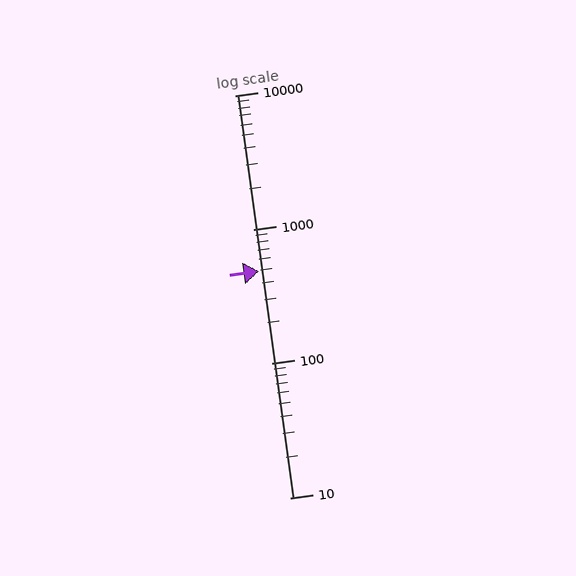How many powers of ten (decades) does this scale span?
The scale spans 3 decades, from 10 to 10000.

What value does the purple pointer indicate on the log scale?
The pointer indicates approximately 490.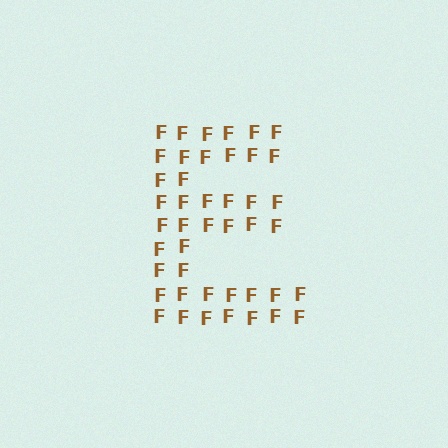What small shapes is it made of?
It is made of small letter F's.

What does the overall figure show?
The overall figure shows the letter E.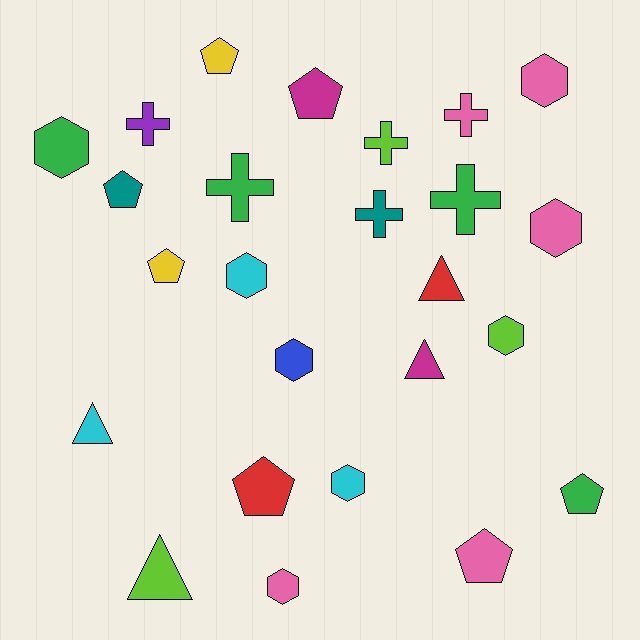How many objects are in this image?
There are 25 objects.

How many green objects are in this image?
There are 4 green objects.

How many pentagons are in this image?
There are 7 pentagons.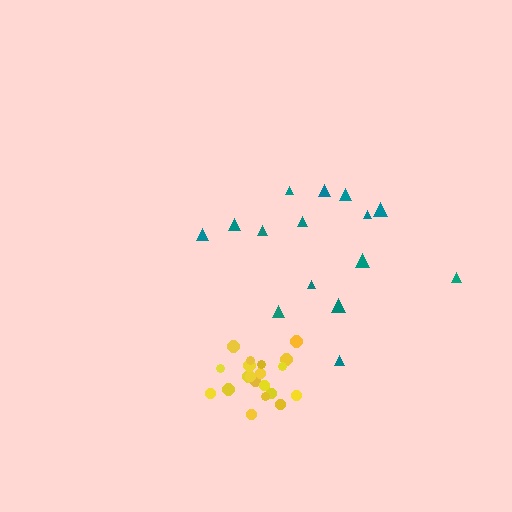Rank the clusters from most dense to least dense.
yellow, teal.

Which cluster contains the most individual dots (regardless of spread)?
Yellow (20).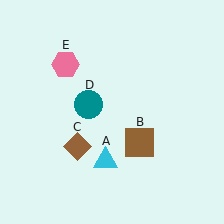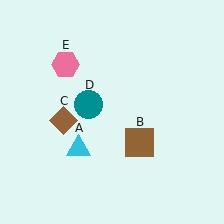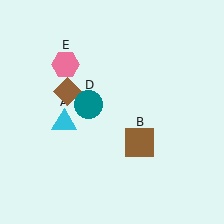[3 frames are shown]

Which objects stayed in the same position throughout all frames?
Brown square (object B) and teal circle (object D) and pink hexagon (object E) remained stationary.